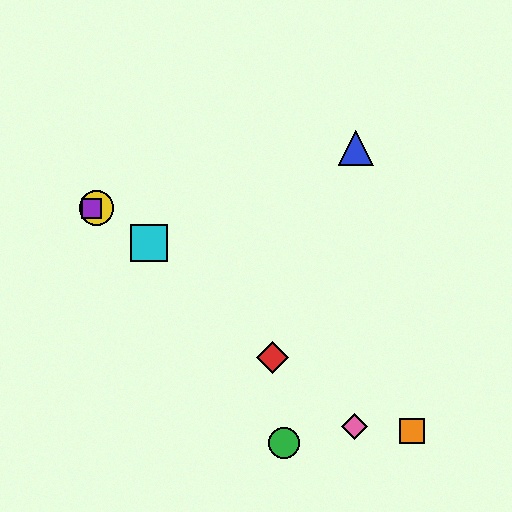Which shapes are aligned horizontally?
The yellow circle, the purple square are aligned horizontally.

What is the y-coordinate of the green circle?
The green circle is at y≈443.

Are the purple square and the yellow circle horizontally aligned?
Yes, both are at y≈208.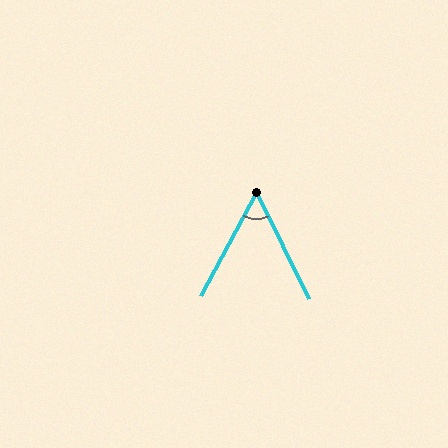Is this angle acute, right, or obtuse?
It is acute.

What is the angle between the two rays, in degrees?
Approximately 54 degrees.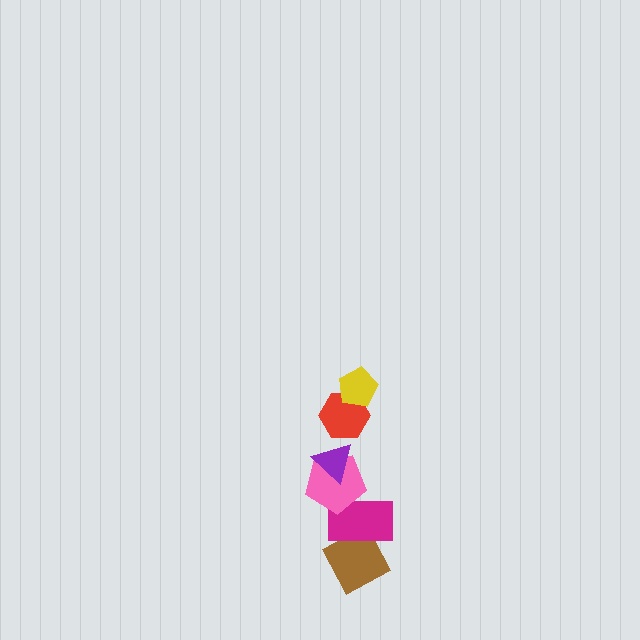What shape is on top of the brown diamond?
The magenta rectangle is on top of the brown diamond.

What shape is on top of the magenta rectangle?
The pink pentagon is on top of the magenta rectangle.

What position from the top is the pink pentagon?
The pink pentagon is 4th from the top.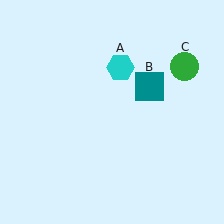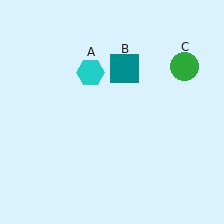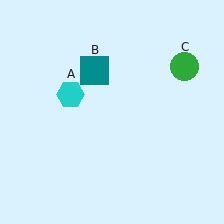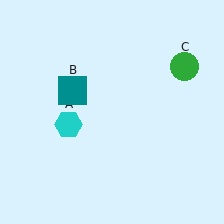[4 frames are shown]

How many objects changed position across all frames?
2 objects changed position: cyan hexagon (object A), teal square (object B).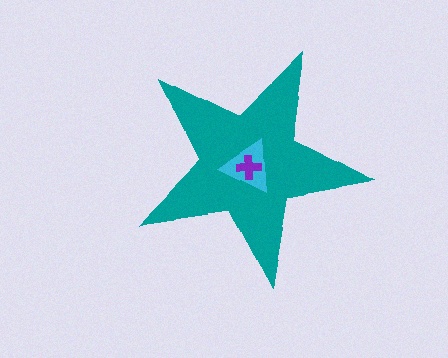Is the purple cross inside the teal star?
Yes.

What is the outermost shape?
The teal star.